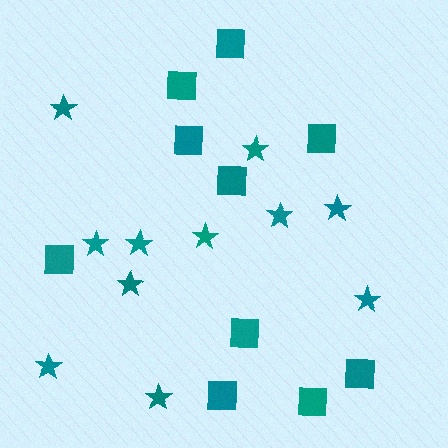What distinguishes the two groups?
There are 2 groups: one group of stars (11) and one group of squares (10).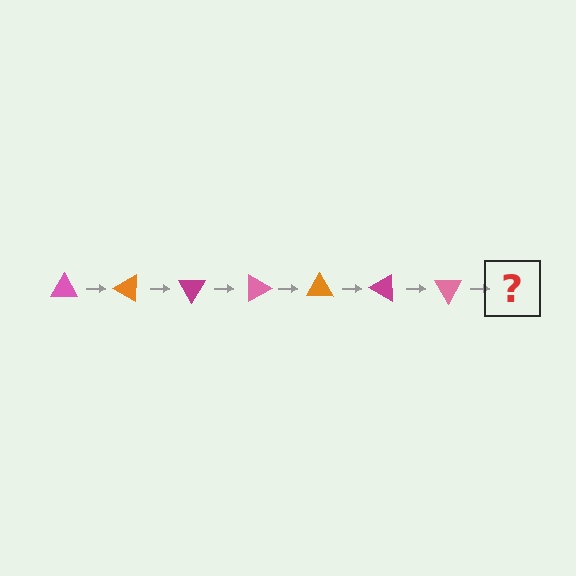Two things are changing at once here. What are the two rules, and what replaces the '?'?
The two rules are that it rotates 30 degrees each step and the color cycles through pink, orange, and magenta. The '?' should be an orange triangle, rotated 210 degrees from the start.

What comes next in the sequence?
The next element should be an orange triangle, rotated 210 degrees from the start.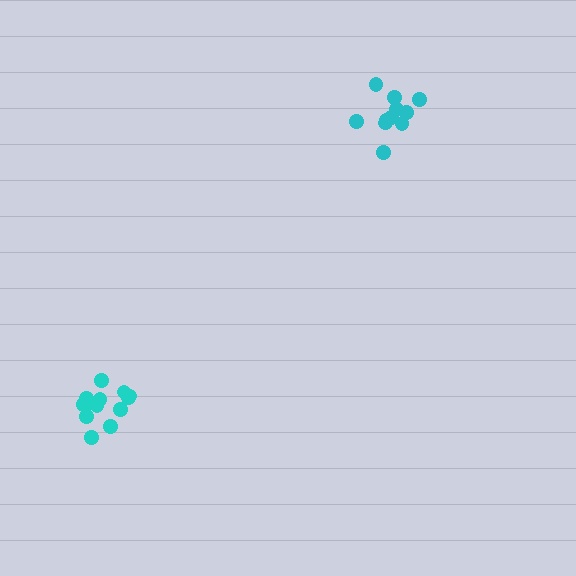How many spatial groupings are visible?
There are 2 spatial groupings.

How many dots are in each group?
Group 1: 11 dots, Group 2: 14 dots (25 total).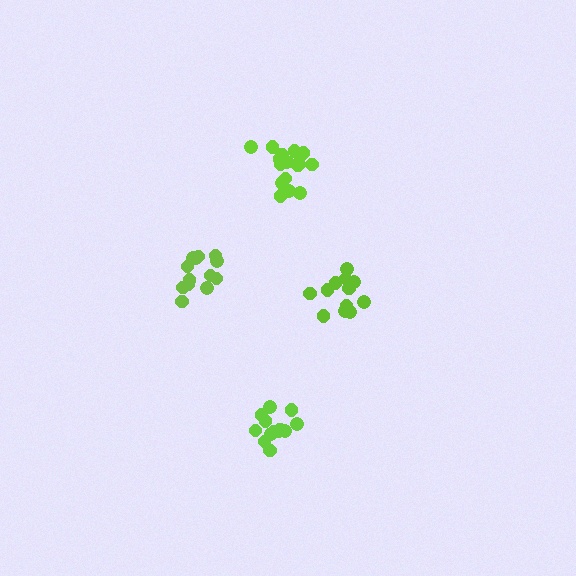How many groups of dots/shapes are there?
There are 4 groups.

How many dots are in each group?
Group 1: 13 dots, Group 2: 16 dots, Group 3: 13 dots, Group 4: 13 dots (55 total).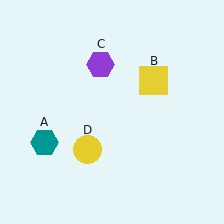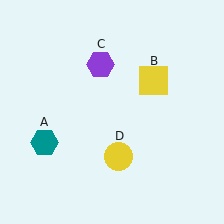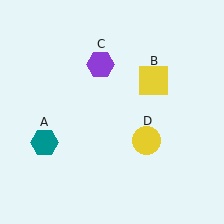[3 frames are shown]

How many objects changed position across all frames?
1 object changed position: yellow circle (object D).